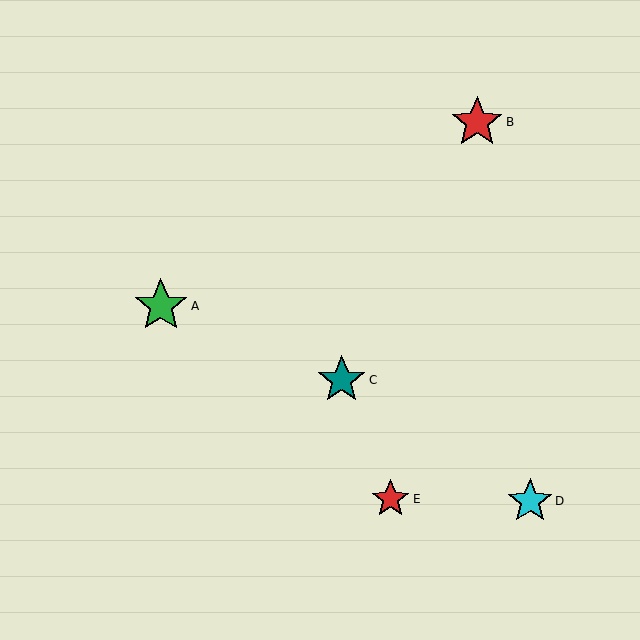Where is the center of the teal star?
The center of the teal star is at (342, 380).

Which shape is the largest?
The green star (labeled A) is the largest.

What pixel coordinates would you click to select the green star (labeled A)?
Click at (161, 306) to select the green star A.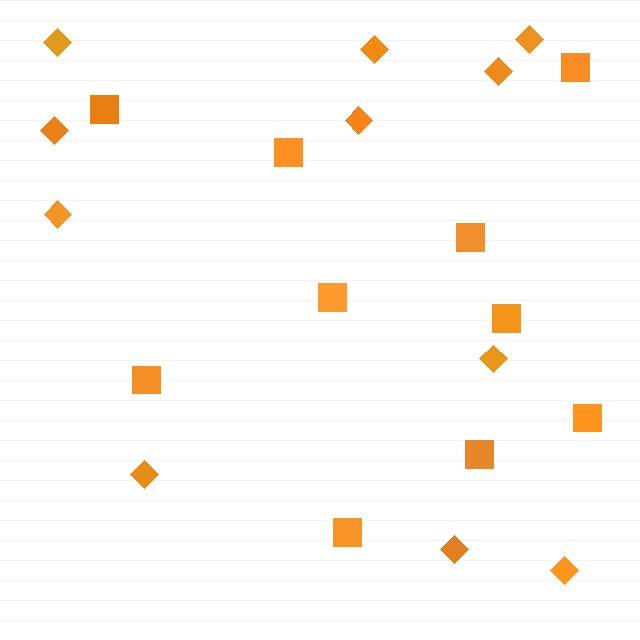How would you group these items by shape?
There are 2 groups: one group of squares (10) and one group of diamonds (11).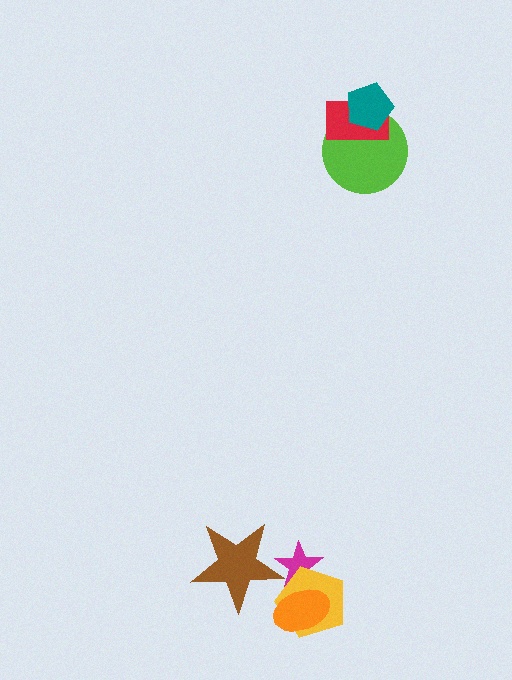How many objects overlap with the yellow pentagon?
2 objects overlap with the yellow pentagon.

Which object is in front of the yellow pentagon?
The orange ellipse is in front of the yellow pentagon.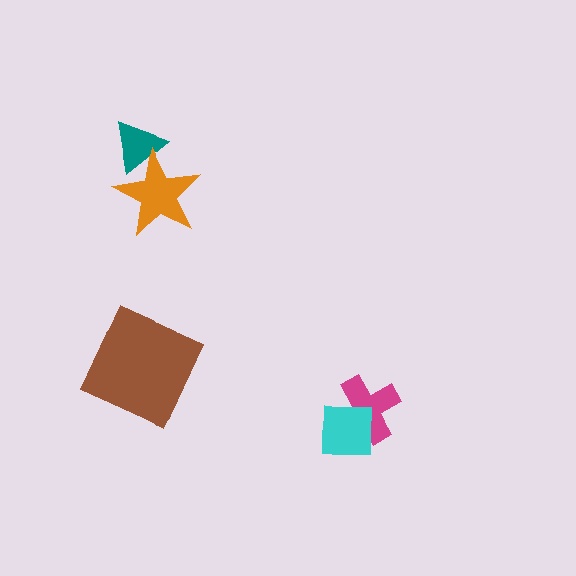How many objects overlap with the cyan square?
1 object overlaps with the cyan square.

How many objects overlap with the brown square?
0 objects overlap with the brown square.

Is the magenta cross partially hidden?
Yes, it is partially covered by another shape.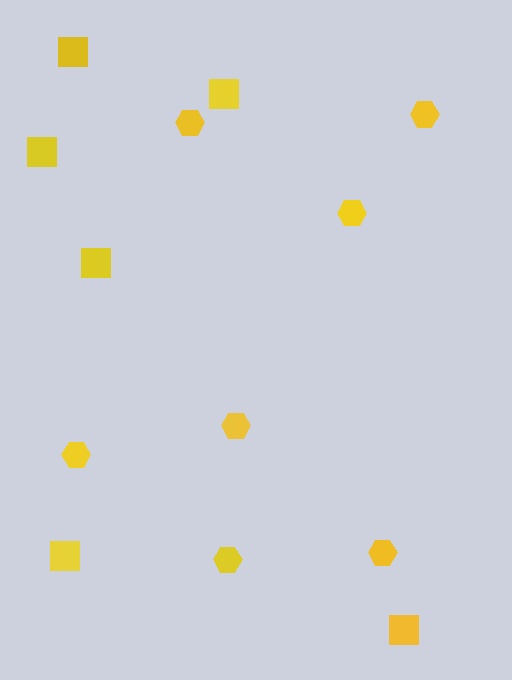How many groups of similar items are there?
There are 2 groups: one group of hexagons (7) and one group of squares (6).